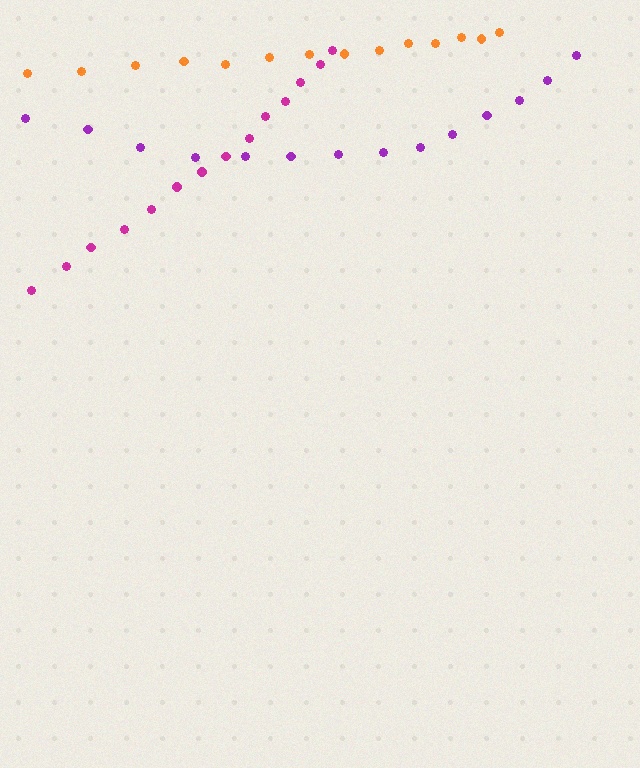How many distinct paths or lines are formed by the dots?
There are 3 distinct paths.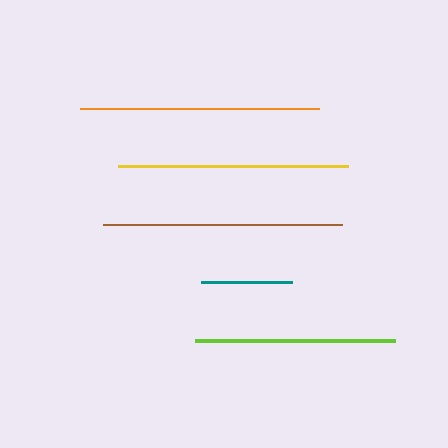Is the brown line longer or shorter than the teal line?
The brown line is longer than the teal line.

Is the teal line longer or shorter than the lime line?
The lime line is longer than the teal line.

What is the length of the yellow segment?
The yellow segment is approximately 229 pixels long.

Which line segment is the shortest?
The teal line is the shortest at approximately 91 pixels.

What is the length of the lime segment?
The lime segment is approximately 200 pixels long.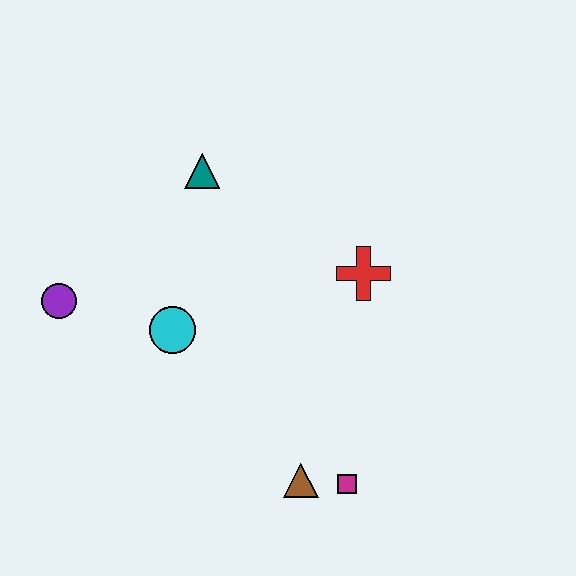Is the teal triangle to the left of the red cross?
Yes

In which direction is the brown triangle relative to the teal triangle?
The brown triangle is below the teal triangle.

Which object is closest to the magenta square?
The brown triangle is closest to the magenta square.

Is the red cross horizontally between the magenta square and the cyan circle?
No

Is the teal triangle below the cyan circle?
No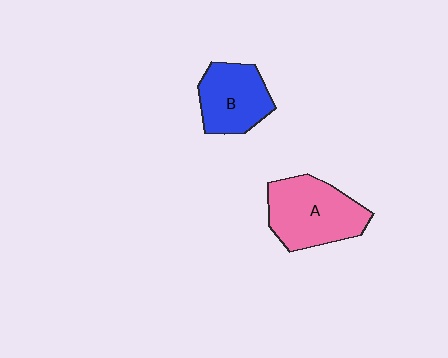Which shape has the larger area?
Shape A (pink).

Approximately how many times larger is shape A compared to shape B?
Approximately 1.3 times.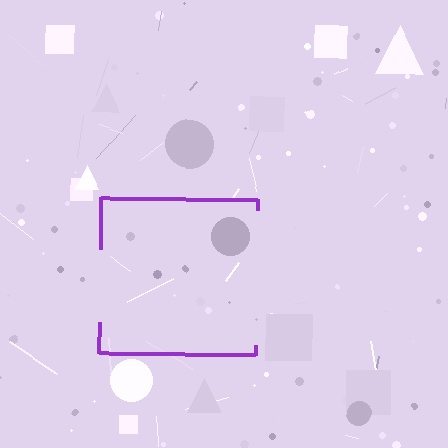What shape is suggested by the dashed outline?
The dashed outline suggests a square.